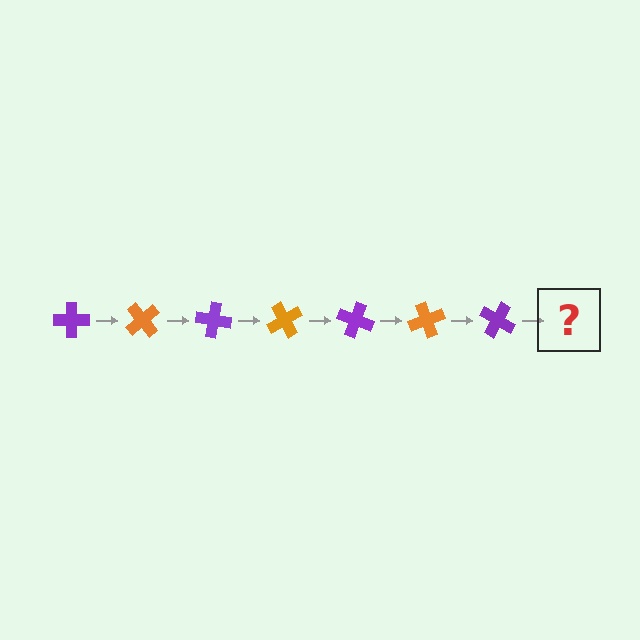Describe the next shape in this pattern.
It should be an orange cross, rotated 350 degrees from the start.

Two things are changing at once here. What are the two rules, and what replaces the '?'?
The two rules are that it rotates 50 degrees each step and the color cycles through purple and orange. The '?' should be an orange cross, rotated 350 degrees from the start.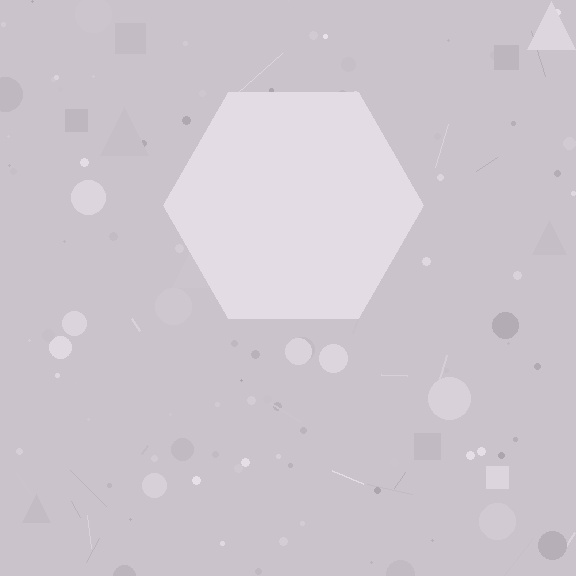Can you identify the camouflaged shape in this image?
The camouflaged shape is a hexagon.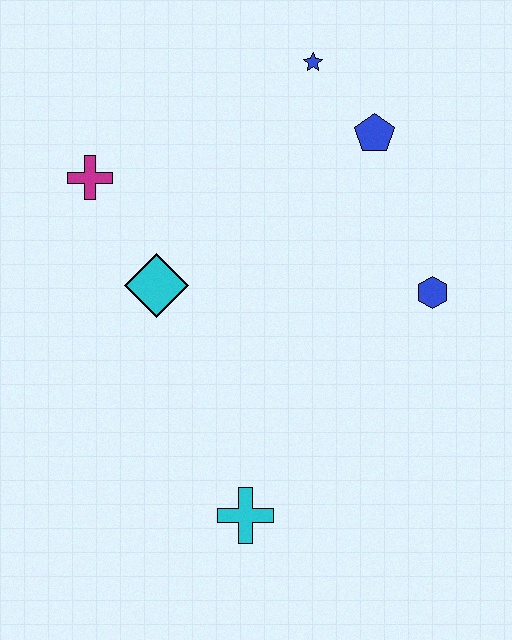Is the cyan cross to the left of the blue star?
Yes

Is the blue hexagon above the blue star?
No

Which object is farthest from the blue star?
The cyan cross is farthest from the blue star.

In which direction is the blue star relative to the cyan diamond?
The blue star is above the cyan diamond.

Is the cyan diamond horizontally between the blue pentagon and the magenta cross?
Yes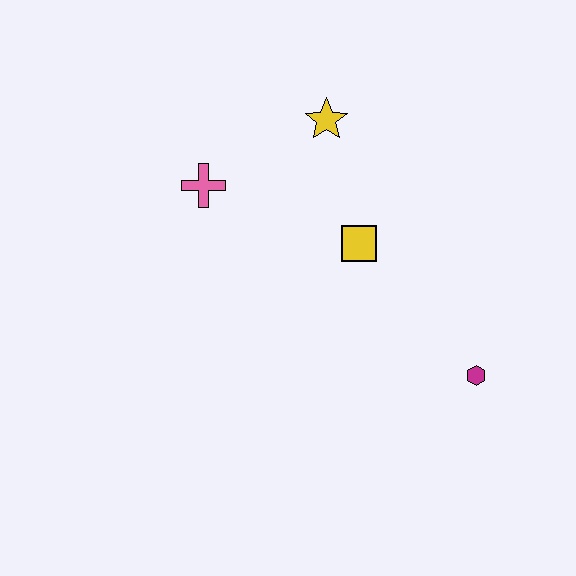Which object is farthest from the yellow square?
The magenta hexagon is farthest from the yellow square.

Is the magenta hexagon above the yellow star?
No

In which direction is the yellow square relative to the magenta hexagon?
The yellow square is above the magenta hexagon.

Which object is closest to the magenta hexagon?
The yellow square is closest to the magenta hexagon.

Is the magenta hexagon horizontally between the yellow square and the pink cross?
No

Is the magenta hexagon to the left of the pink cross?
No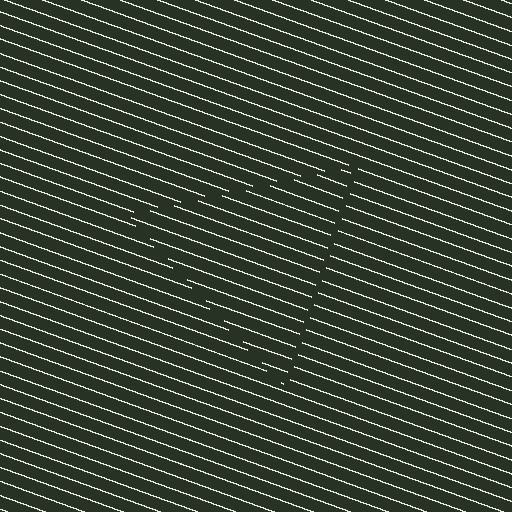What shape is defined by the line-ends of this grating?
An illusory triangle. The interior of the shape contains the same grating, shifted by half a period — the contour is defined by the phase discontinuity where line-ends from the inner and outer gratings abut.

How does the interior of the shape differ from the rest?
The interior of the shape contains the same grating, shifted by half a period — the contour is defined by the phase discontinuity where line-ends from the inner and outer gratings abut.